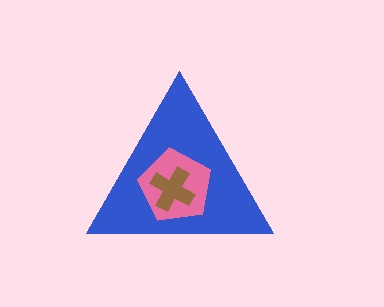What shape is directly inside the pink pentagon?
The brown cross.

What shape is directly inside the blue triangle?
The pink pentagon.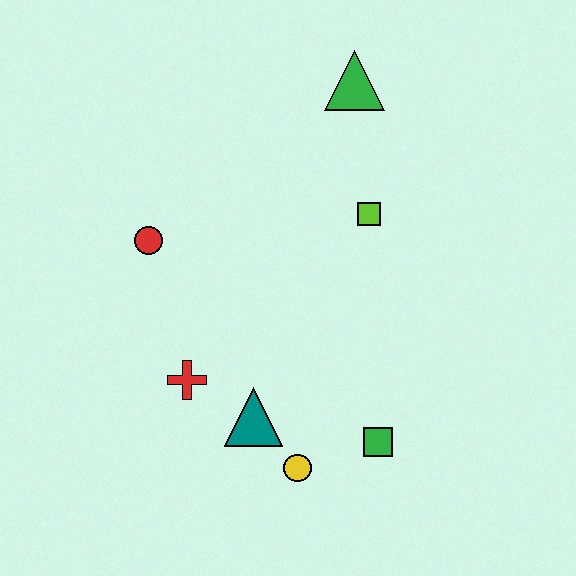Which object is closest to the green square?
The yellow circle is closest to the green square.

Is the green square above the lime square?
No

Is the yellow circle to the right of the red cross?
Yes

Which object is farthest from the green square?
The green triangle is farthest from the green square.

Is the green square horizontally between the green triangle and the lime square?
No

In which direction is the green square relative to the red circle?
The green square is to the right of the red circle.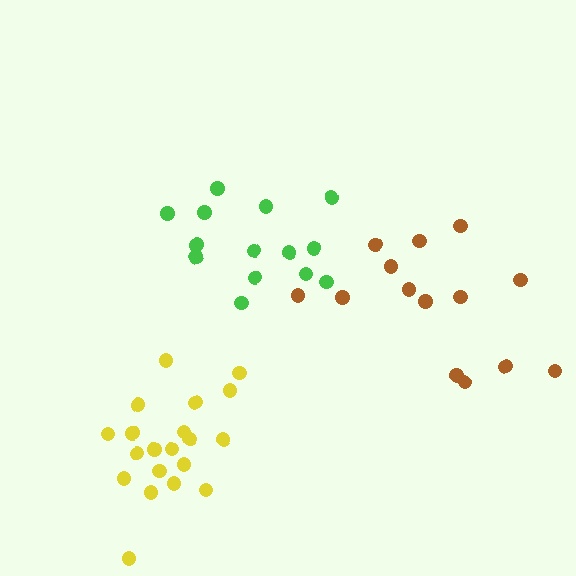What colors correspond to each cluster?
The clusters are colored: green, brown, yellow.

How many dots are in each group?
Group 1: 14 dots, Group 2: 14 dots, Group 3: 20 dots (48 total).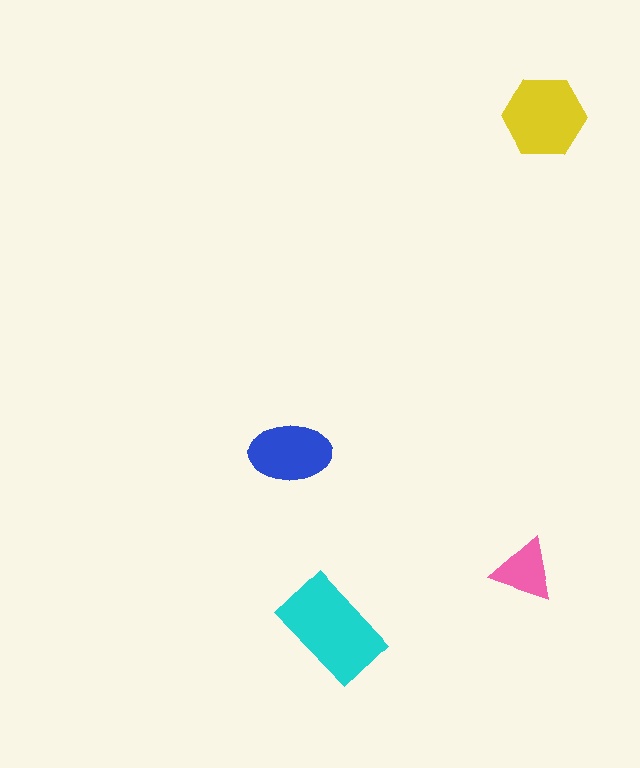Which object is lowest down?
The cyan rectangle is bottommost.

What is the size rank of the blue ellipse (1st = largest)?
3rd.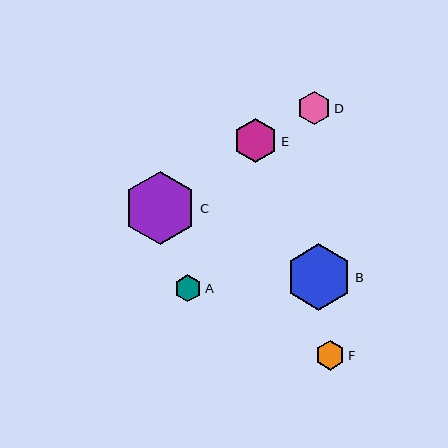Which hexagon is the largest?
Hexagon C is the largest with a size of approximately 73 pixels.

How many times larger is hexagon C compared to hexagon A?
Hexagon C is approximately 2.6 times the size of hexagon A.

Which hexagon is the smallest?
Hexagon A is the smallest with a size of approximately 28 pixels.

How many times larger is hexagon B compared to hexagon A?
Hexagon B is approximately 2.4 times the size of hexagon A.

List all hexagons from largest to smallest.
From largest to smallest: C, B, E, D, F, A.